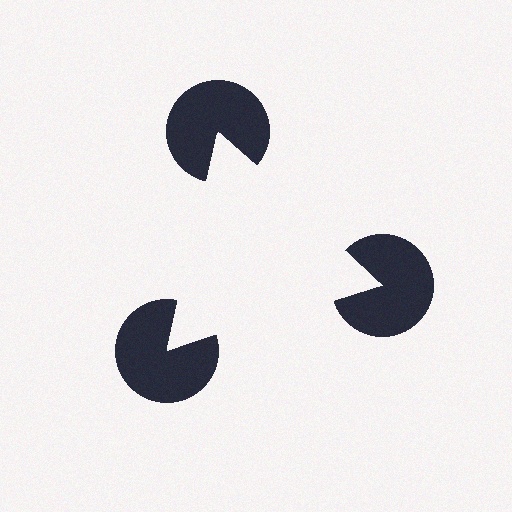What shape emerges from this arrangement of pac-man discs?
An illusory triangle — its edges are inferred from the aligned wedge cuts in the pac-man discs, not physically drawn.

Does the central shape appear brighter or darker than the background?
It typically appears slightly brighter than the background, even though no actual brightness change is drawn.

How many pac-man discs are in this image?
There are 3 — one at each vertex of the illusory triangle.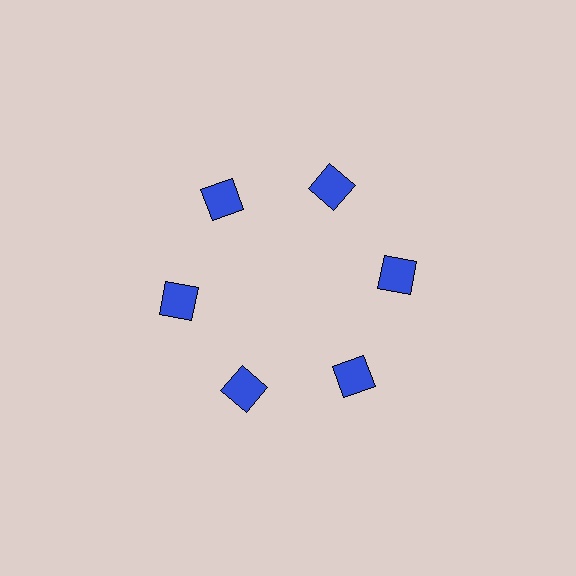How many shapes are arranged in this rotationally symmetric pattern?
There are 6 shapes, arranged in 6 groups of 1.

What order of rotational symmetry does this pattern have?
This pattern has 6-fold rotational symmetry.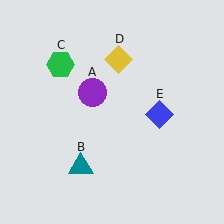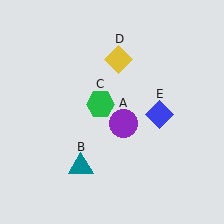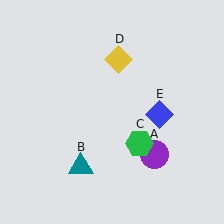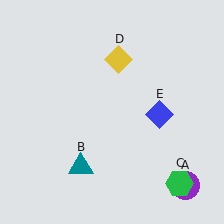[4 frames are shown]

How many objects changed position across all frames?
2 objects changed position: purple circle (object A), green hexagon (object C).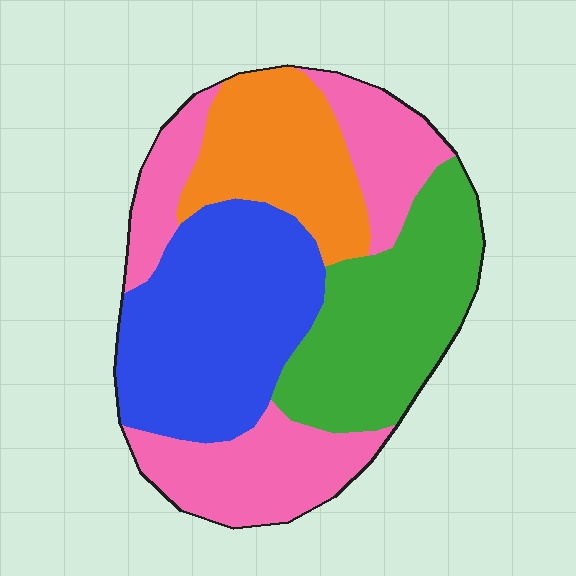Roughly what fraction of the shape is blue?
Blue covers around 30% of the shape.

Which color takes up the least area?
Orange, at roughly 15%.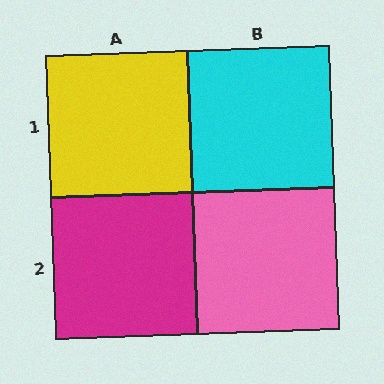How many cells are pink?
1 cell is pink.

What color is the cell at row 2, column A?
Magenta.